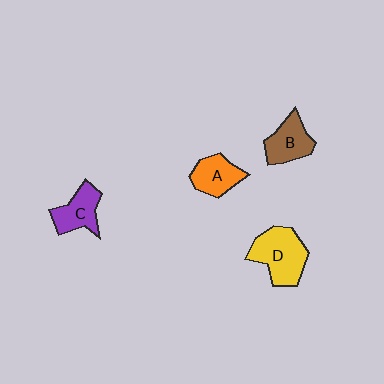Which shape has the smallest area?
Shape A (orange).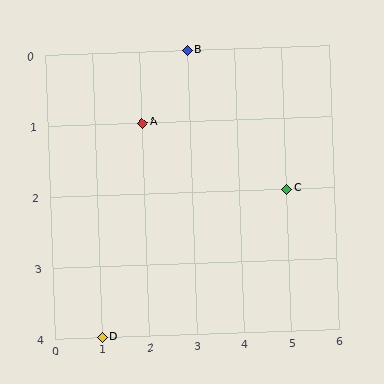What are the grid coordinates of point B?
Point B is at grid coordinates (3, 0).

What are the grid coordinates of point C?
Point C is at grid coordinates (5, 2).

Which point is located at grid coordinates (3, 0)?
Point B is at (3, 0).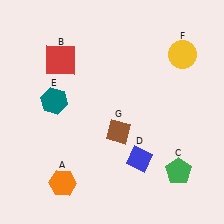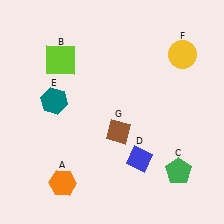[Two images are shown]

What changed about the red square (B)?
In Image 1, B is red. In Image 2, it changed to lime.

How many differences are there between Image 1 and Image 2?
There is 1 difference between the two images.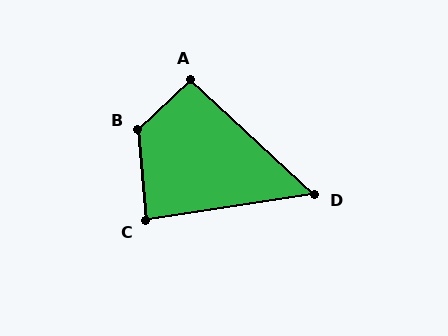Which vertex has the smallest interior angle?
D, at approximately 52 degrees.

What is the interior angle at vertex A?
Approximately 94 degrees (approximately right).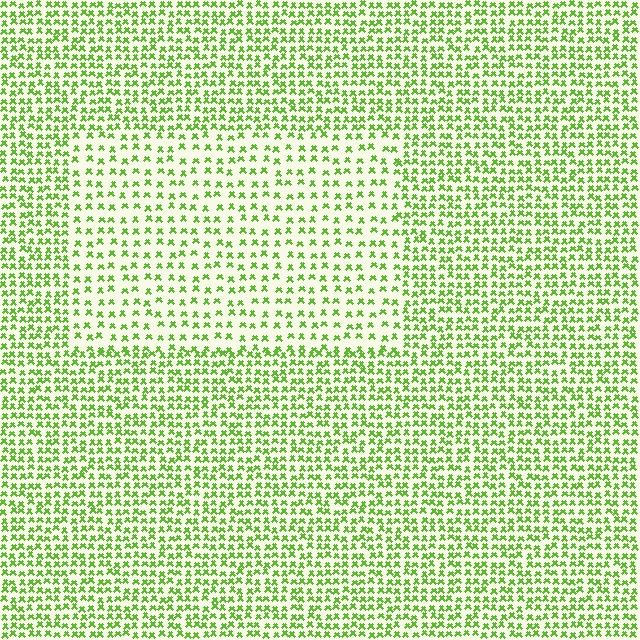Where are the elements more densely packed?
The elements are more densely packed outside the rectangle boundary.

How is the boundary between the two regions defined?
The boundary is defined by a change in element density (approximately 1.8x ratio). All elements are the same color, size, and shape.